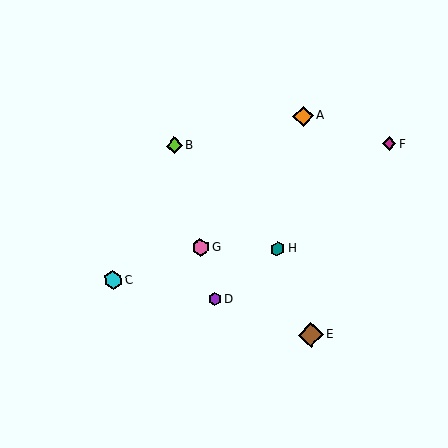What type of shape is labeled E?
Shape E is a brown diamond.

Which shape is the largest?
The brown diamond (labeled E) is the largest.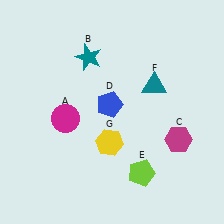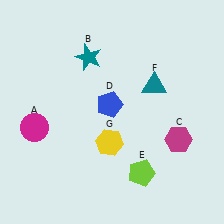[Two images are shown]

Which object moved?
The magenta circle (A) moved left.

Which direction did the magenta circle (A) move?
The magenta circle (A) moved left.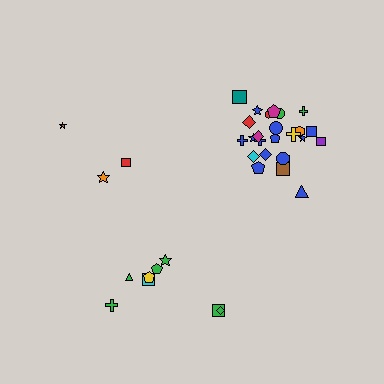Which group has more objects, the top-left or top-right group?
The top-right group.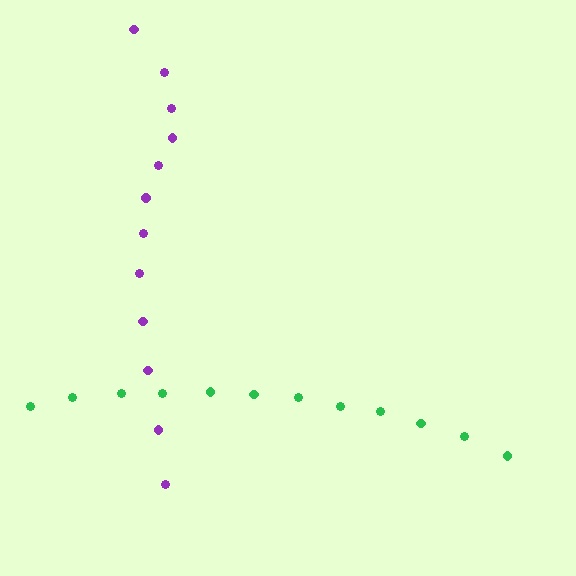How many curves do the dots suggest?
There are 2 distinct paths.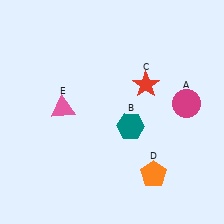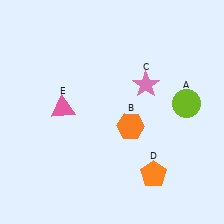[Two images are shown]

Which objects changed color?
A changed from magenta to lime. B changed from teal to orange. C changed from red to pink.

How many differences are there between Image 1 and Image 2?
There are 3 differences between the two images.